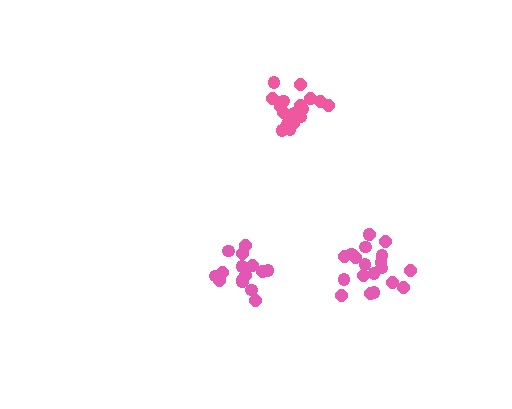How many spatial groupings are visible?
There are 3 spatial groupings.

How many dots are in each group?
Group 1: 20 dots, Group 2: 19 dots, Group 3: 15 dots (54 total).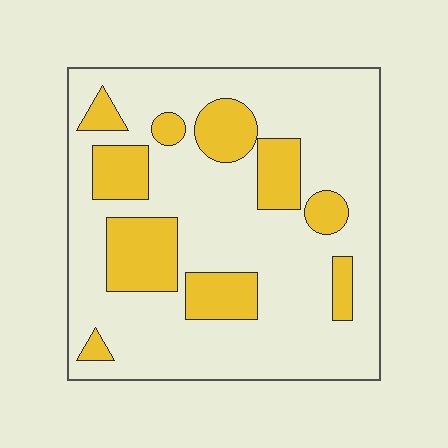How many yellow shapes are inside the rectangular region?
10.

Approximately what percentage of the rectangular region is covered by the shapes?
Approximately 25%.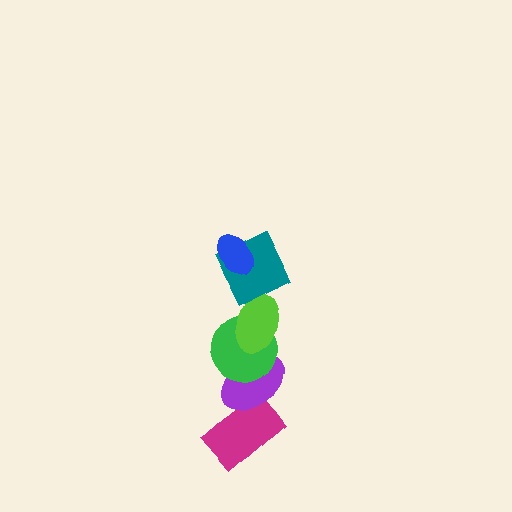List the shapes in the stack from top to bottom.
From top to bottom: the blue ellipse, the teal square, the lime ellipse, the green circle, the purple ellipse, the magenta rectangle.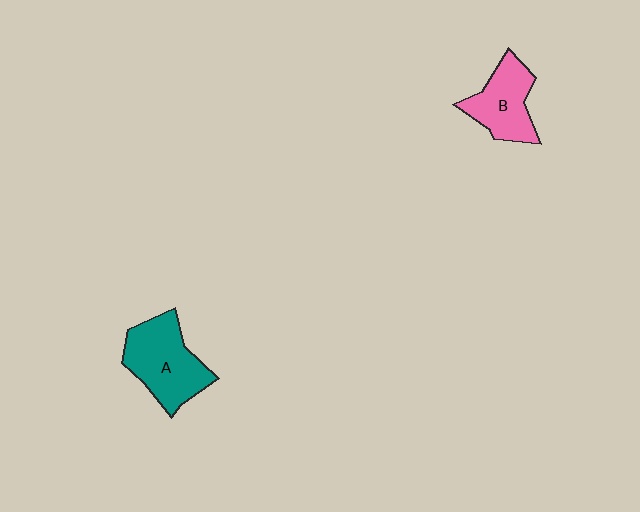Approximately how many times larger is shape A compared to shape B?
Approximately 1.3 times.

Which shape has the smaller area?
Shape B (pink).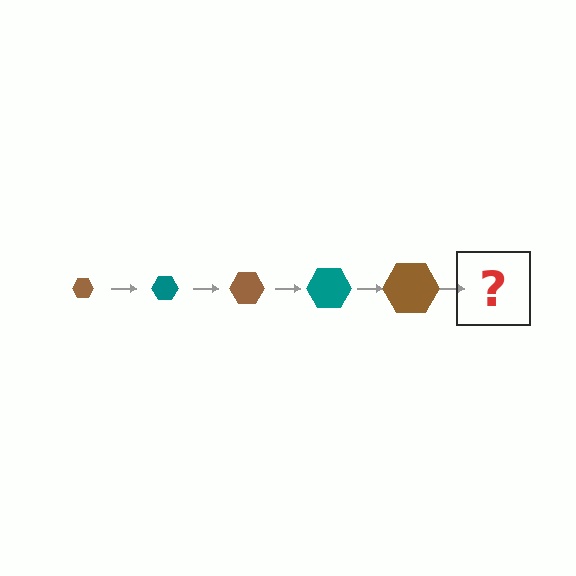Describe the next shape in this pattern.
It should be a teal hexagon, larger than the previous one.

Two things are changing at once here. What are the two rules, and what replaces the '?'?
The two rules are that the hexagon grows larger each step and the color cycles through brown and teal. The '?' should be a teal hexagon, larger than the previous one.